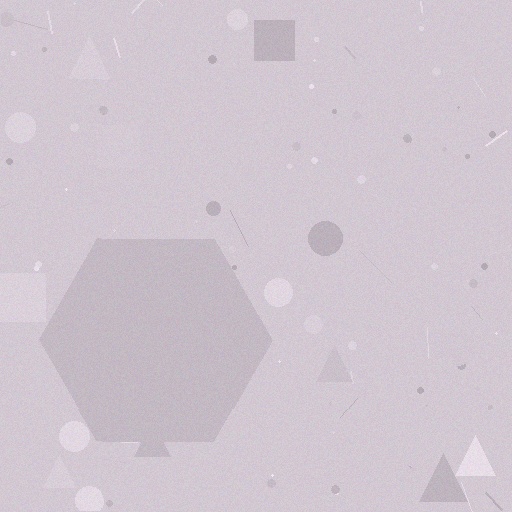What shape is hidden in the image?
A hexagon is hidden in the image.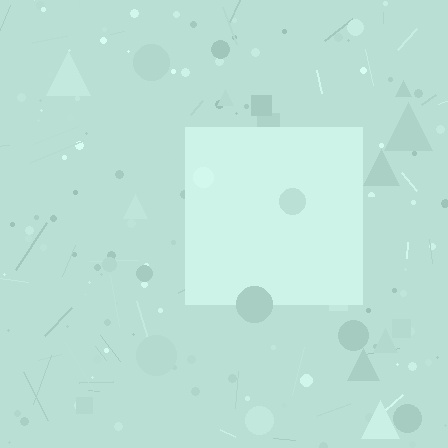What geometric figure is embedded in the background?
A square is embedded in the background.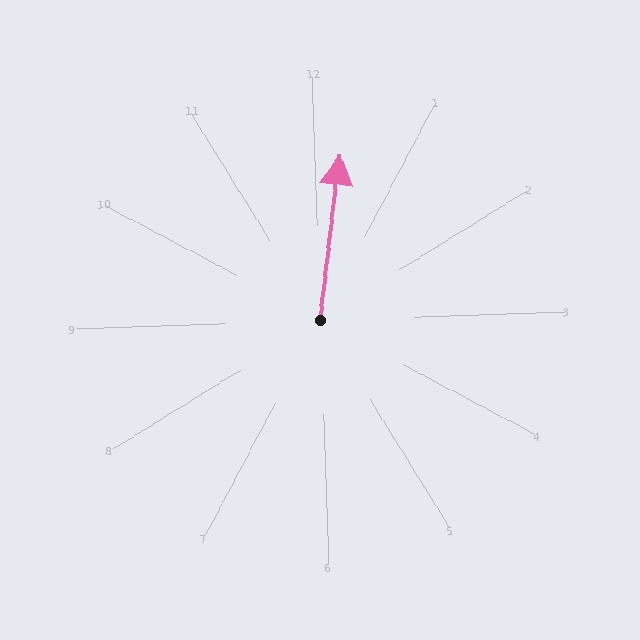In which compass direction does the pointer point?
North.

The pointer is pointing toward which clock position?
Roughly 12 o'clock.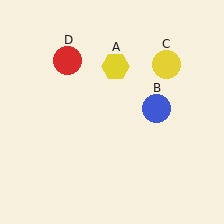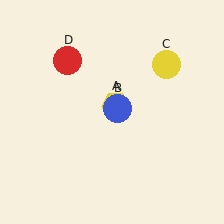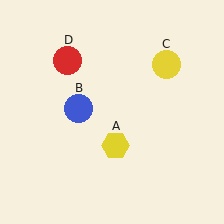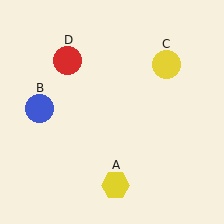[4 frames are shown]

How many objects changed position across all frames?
2 objects changed position: yellow hexagon (object A), blue circle (object B).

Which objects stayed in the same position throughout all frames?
Yellow circle (object C) and red circle (object D) remained stationary.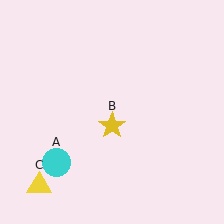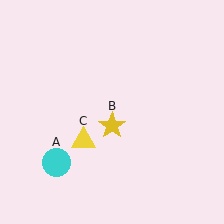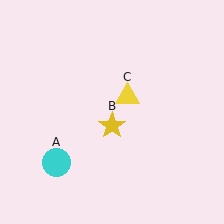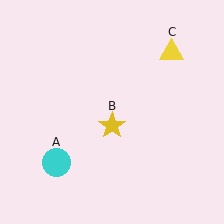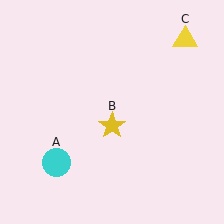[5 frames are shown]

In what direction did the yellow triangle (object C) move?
The yellow triangle (object C) moved up and to the right.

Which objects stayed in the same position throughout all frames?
Cyan circle (object A) and yellow star (object B) remained stationary.